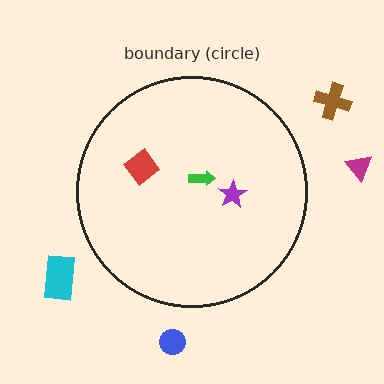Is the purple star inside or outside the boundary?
Inside.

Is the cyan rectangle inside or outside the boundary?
Outside.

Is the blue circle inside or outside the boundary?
Outside.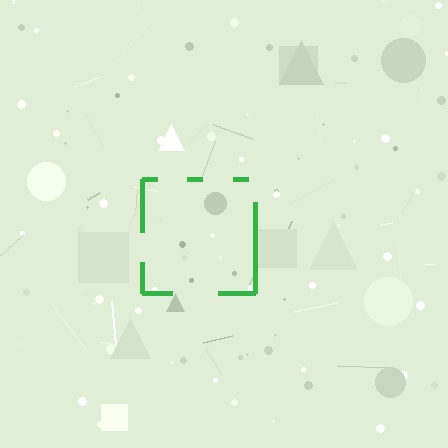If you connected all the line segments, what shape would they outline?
They would outline a square.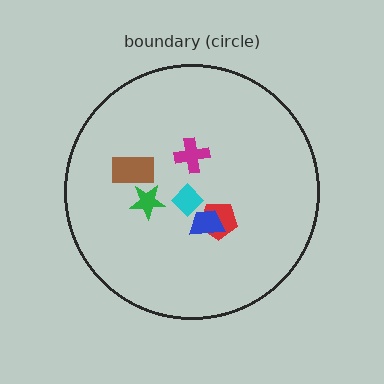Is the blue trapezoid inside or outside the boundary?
Inside.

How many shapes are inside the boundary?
6 inside, 0 outside.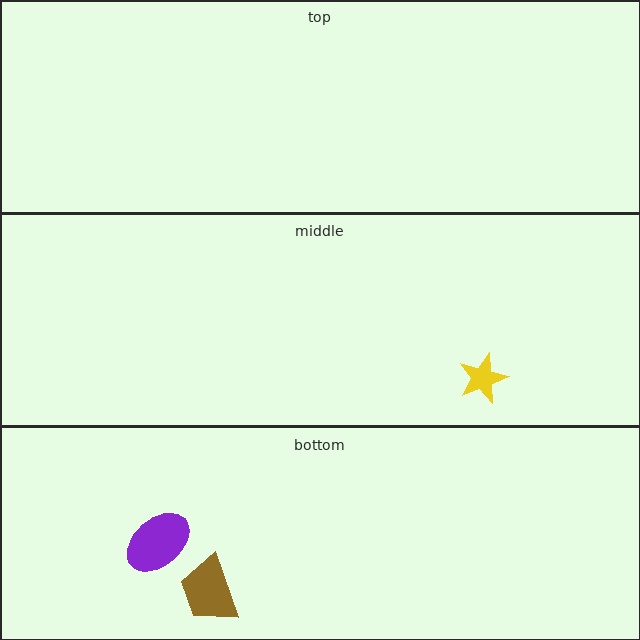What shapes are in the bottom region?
The brown trapezoid, the purple ellipse.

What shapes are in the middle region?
The yellow star.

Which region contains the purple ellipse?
The bottom region.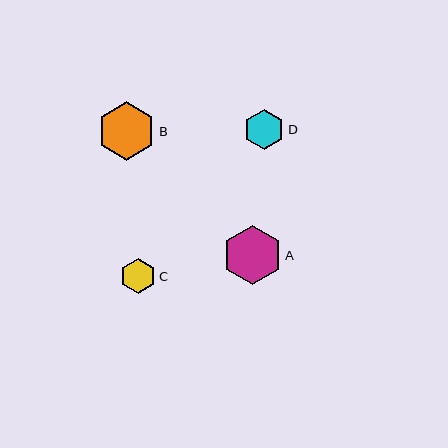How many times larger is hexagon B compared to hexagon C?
Hexagon B is approximately 1.6 times the size of hexagon C.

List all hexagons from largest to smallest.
From largest to smallest: A, B, D, C.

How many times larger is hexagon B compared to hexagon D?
Hexagon B is approximately 1.4 times the size of hexagon D.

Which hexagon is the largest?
Hexagon A is the largest with a size of approximately 59 pixels.